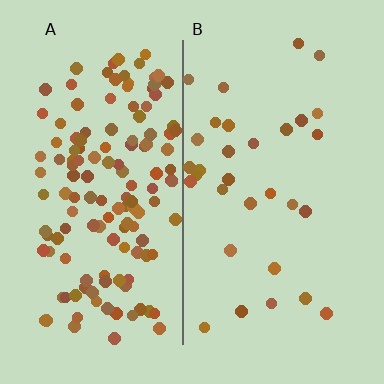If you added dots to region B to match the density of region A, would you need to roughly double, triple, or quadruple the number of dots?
Approximately quadruple.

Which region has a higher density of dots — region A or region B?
A (the left).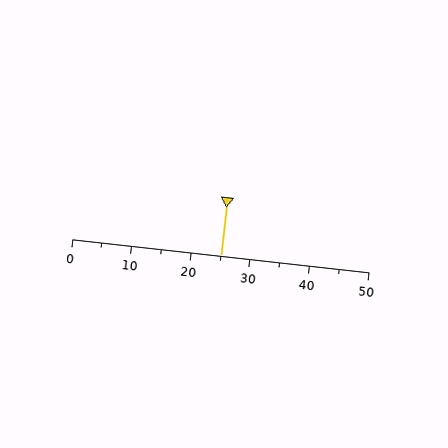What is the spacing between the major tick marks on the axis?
The major ticks are spaced 10 apart.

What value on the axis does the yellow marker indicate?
The marker indicates approximately 25.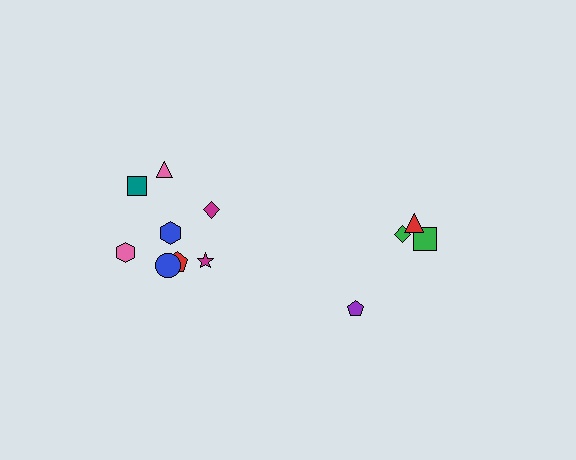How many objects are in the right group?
There are 4 objects.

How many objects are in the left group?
There are 8 objects.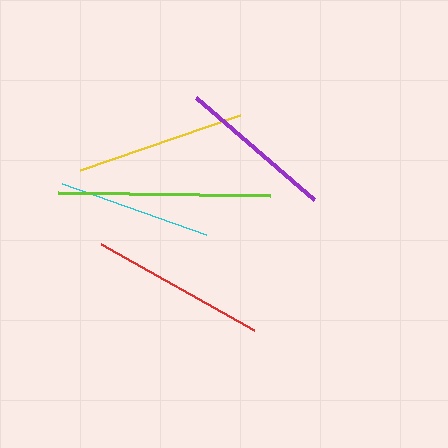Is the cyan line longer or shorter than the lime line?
The lime line is longer than the cyan line.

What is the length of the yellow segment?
The yellow segment is approximately 170 pixels long.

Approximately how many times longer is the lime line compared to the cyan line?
The lime line is approximately 1.4 times the length of the cyan line.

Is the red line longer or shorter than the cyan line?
The red line is longer than the cyan line.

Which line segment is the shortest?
The cyan line is the shortest at approximately 153 pixels.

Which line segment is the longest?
The lime line is the longest at approximately 211 pixels.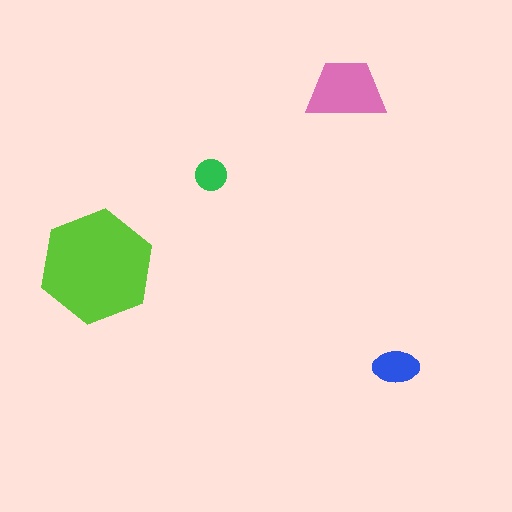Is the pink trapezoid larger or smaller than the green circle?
Larger.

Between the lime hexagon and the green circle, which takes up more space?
The lime hexagon.